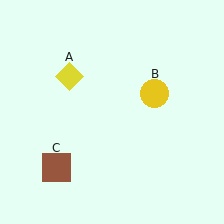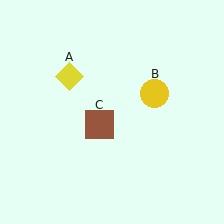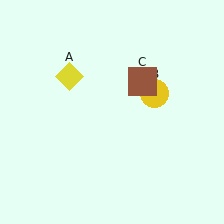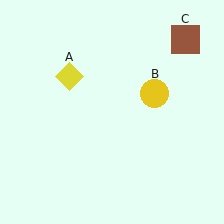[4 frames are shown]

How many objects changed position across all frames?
1 object changed position: brown square (object C).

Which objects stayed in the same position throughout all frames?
Yellow diamond (object A) and yellow circle (object B) remained stationary.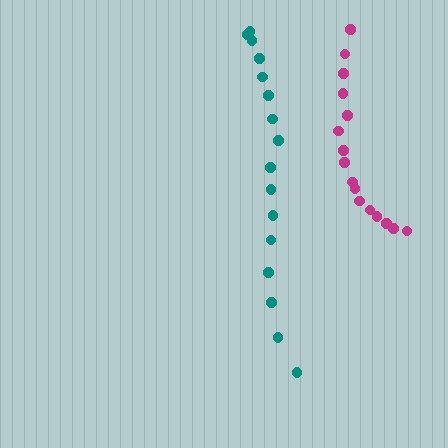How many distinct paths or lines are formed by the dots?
There are 2 distinct paths.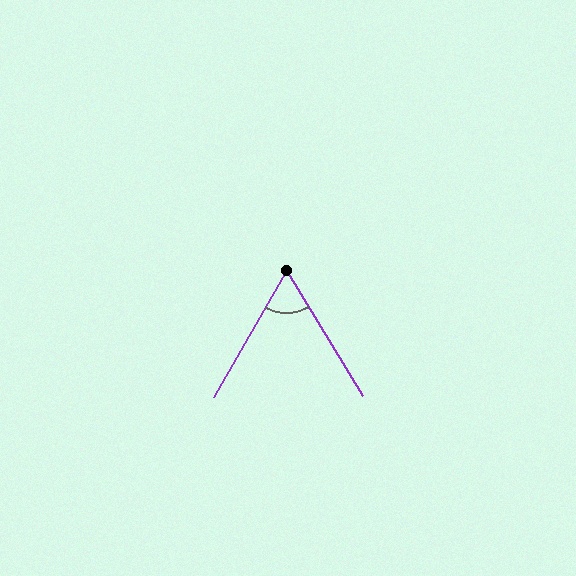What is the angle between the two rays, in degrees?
Approximately 61 degrees.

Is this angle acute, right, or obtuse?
It is acute.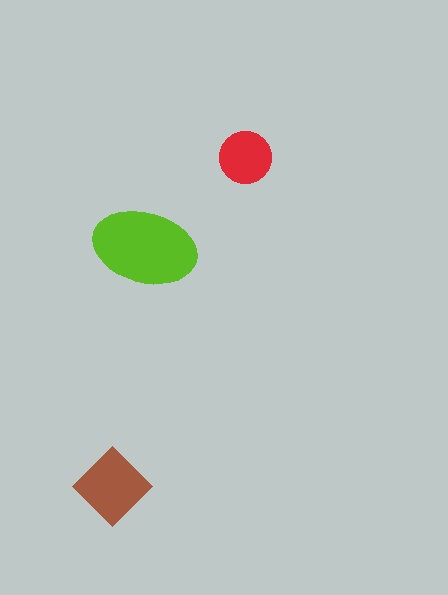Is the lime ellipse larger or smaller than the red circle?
Larger.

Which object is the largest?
The lime ellipse.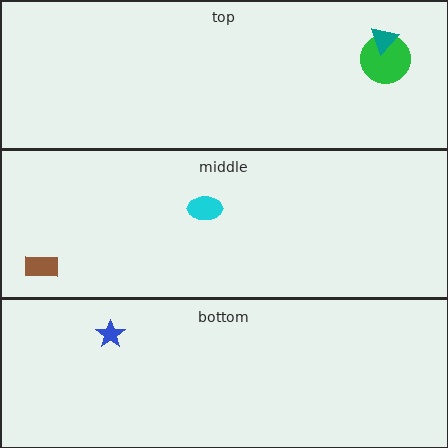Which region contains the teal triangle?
The top region.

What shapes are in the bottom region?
The blue star.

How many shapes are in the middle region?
2.